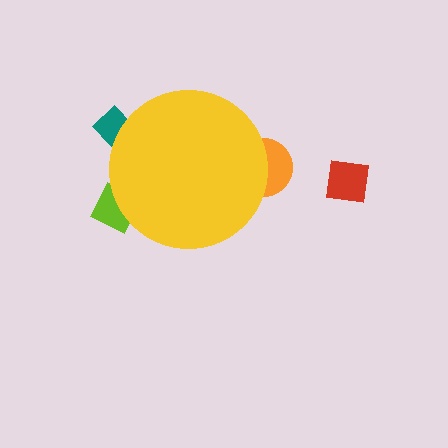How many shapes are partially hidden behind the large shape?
3 shapes are partially hidden.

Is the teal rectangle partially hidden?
Yes, the teal rectangle is partially hidden behind the yellow circle.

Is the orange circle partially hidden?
Yes, the orange circle is partially hidden behind the yellow circle.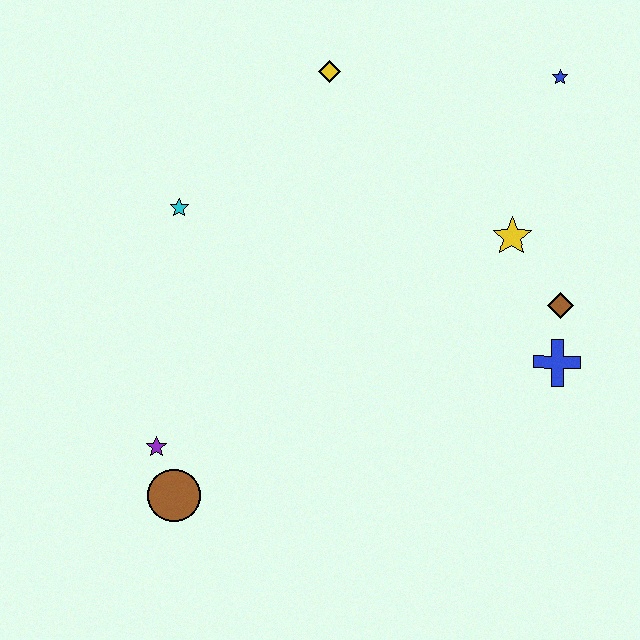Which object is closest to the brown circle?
The purple star is closest to the brown circle.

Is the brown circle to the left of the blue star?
Yes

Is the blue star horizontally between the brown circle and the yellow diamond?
No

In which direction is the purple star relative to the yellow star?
The purple star is to the left of the yellow star.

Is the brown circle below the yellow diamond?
Yes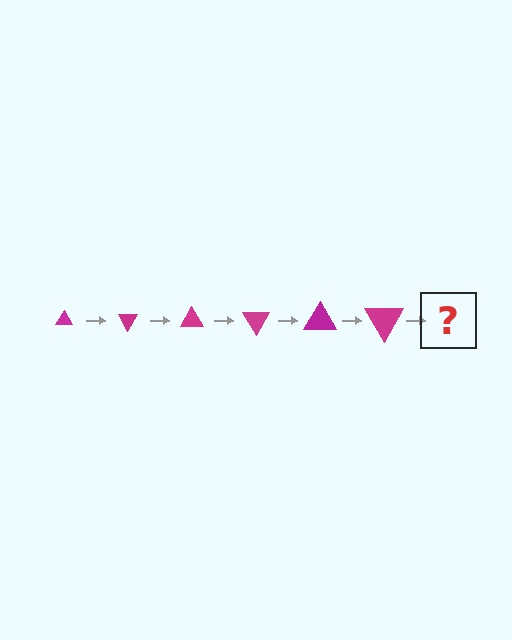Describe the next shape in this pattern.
It should be a triangle, larger than the previous one and rotated 360 degrees from the start.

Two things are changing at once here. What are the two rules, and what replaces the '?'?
The two rules are that the triangle grows larger each step and it rotates 60 degrees each step. The '?' should be a triangle, larger than the previous one and rotated 360 degrees from the start.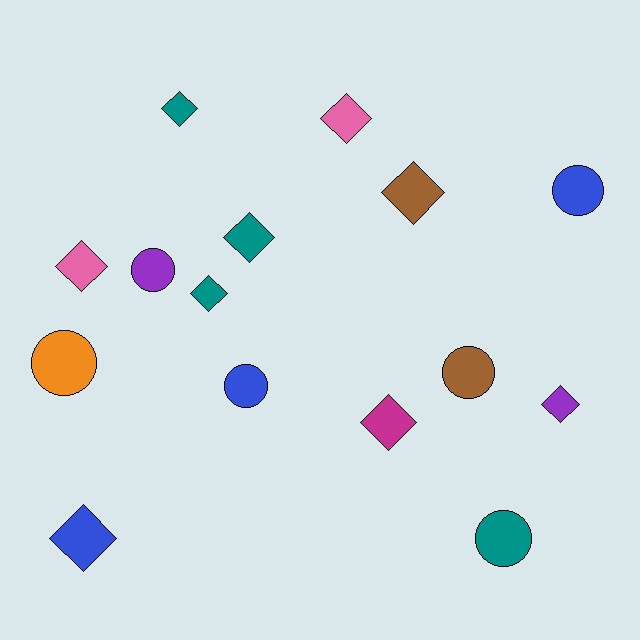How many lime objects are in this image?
There are no lime objects.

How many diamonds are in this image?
There are 9 diamonds.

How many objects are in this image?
There are 15 objects.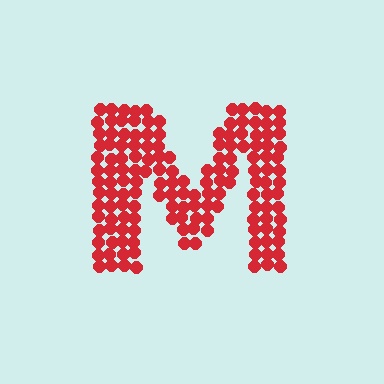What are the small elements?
The small elements are circles.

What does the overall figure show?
The overall figure shows the letter M.